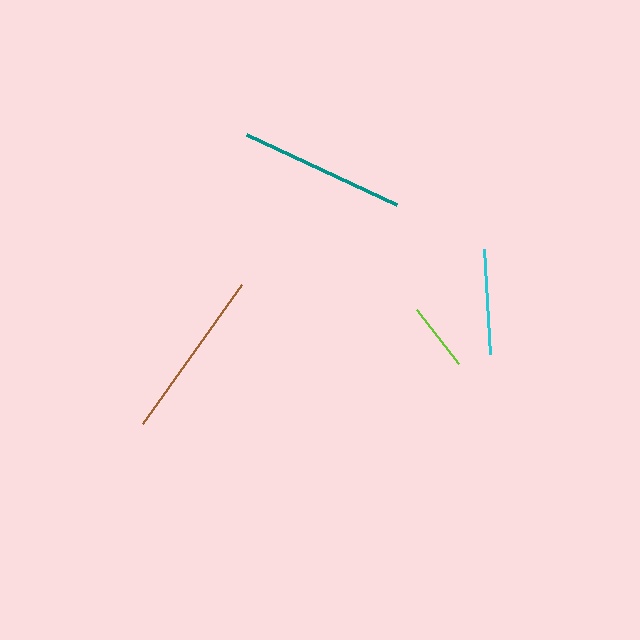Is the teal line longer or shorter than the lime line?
The teal line is longer than the lime line.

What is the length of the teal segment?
The teal segment is approximately 166 pixels long.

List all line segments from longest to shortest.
From longest to shortest: brown, teal, cyan, lime.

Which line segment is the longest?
The brown line is the longest at approximately 171 pixels.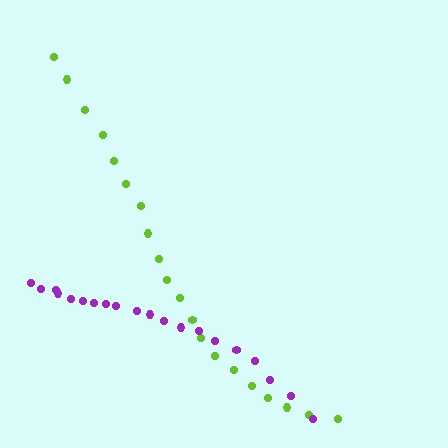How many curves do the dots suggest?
There are 2 distinct paths.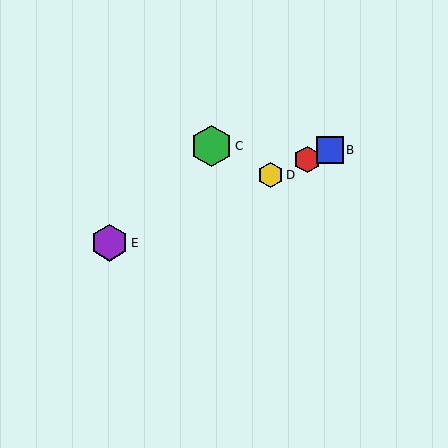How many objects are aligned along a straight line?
4 objects (A, B, D, E) are aligned along a straight line.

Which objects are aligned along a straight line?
Objects A, B, D, E are aligned along a straight line.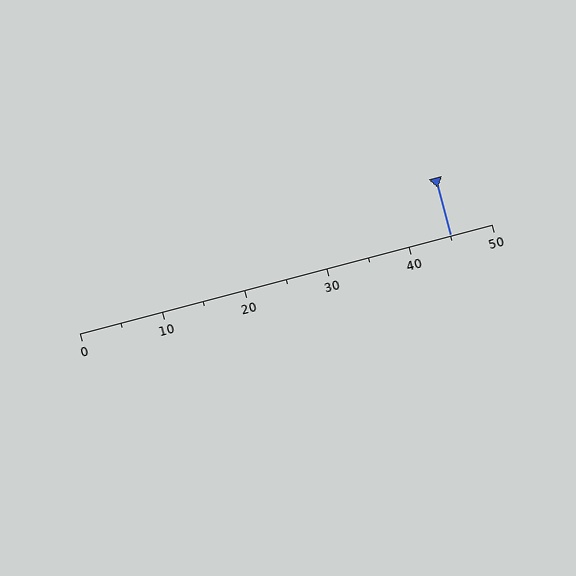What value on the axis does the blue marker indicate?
The marker indicates approximately 45.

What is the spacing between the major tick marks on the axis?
The major ticks are spaced 10 apart.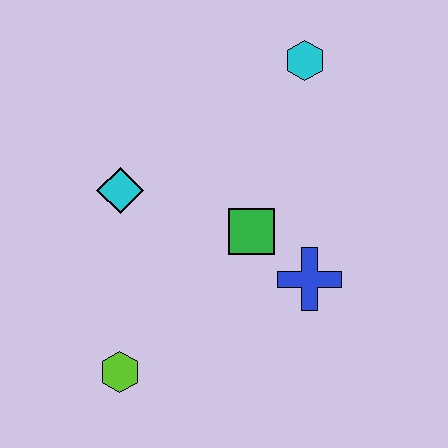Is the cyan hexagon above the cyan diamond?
Yes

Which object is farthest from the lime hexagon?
The cyan hexagon is farthest from the lime hexagon.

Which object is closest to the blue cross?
The green square is closest to the blue cross.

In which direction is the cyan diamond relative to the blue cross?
The cyan diamond is to the left of the blue cross.